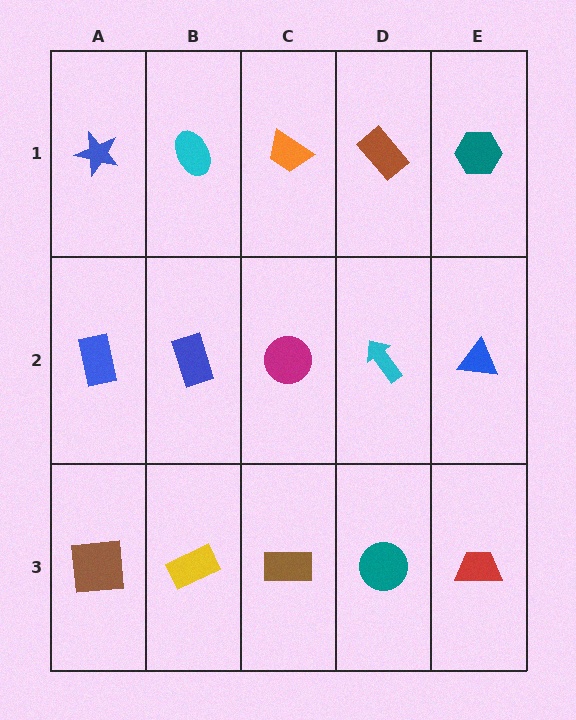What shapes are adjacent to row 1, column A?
A blue rectangle (row 2, column A), a cyan ellipse (row 1, column B).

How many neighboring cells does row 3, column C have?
3.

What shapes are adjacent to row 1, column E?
A blue triangle (row 2, column E), a brown rectangle (row 1, column D).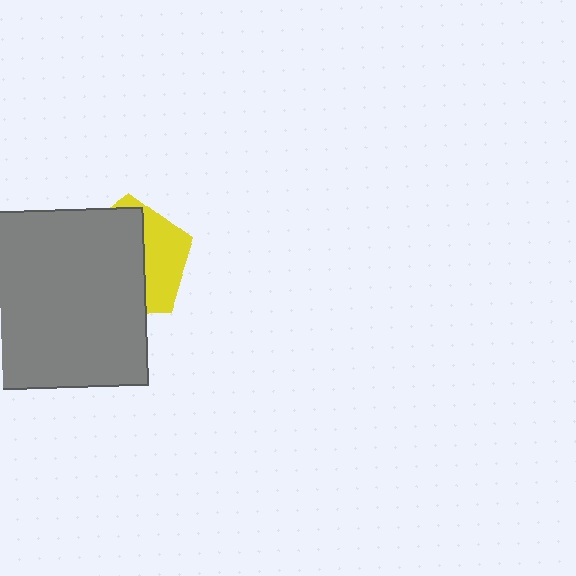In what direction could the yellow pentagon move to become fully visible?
The yellow pentagon could move right. That would shift it out from behind the gray square entirely.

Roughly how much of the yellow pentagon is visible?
A small part of it is visible (roughly 37%).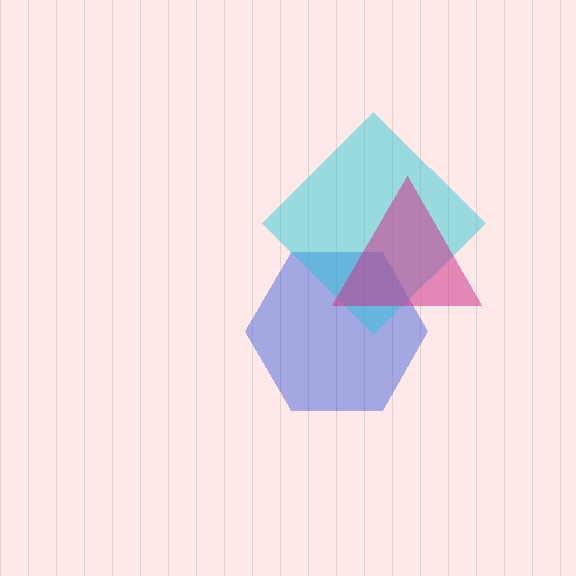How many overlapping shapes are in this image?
There are 3 overlapping shapes in the image.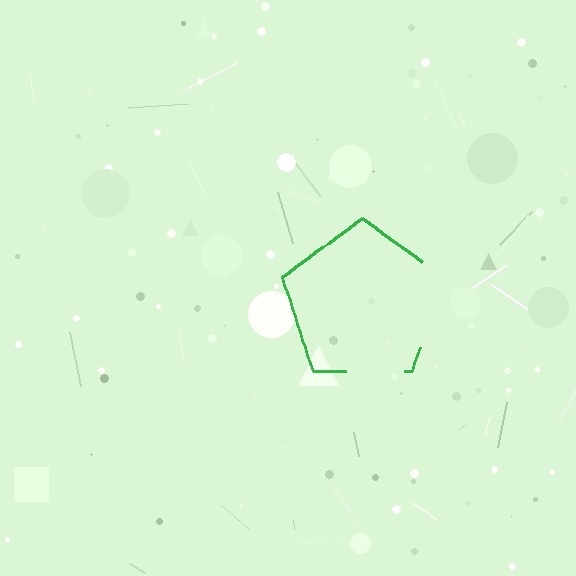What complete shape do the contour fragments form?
The contour fragments form a pentagon.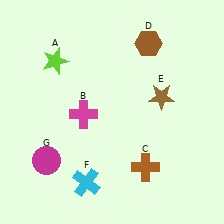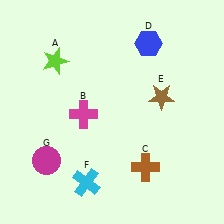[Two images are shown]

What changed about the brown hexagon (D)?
In Image 1, D is brown. In Image 2, it changed to blue.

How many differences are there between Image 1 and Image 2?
There is 1 difference between the two images.